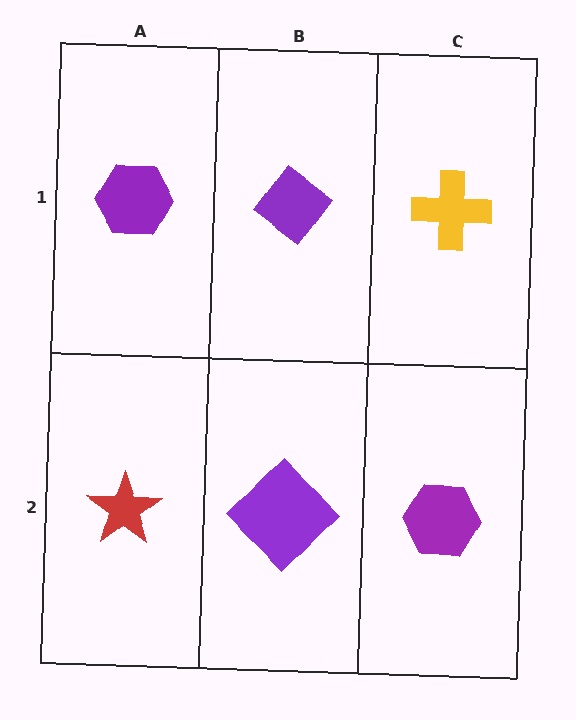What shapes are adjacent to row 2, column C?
A yellow cross (row 1, column C), a purple diamond (row 2, column B).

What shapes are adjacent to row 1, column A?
A red star (row 2, column A), a purple diamond (row 1, column B).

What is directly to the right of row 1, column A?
A purple diamond.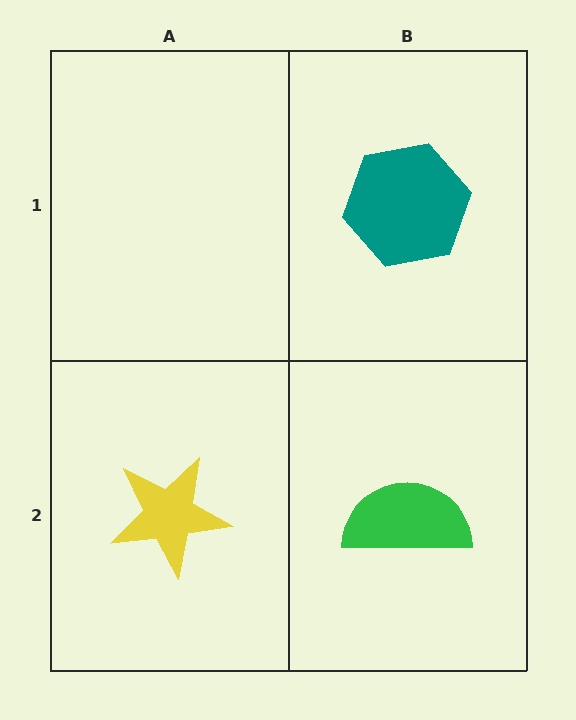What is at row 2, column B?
A green semicircle.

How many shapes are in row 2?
2 shapes.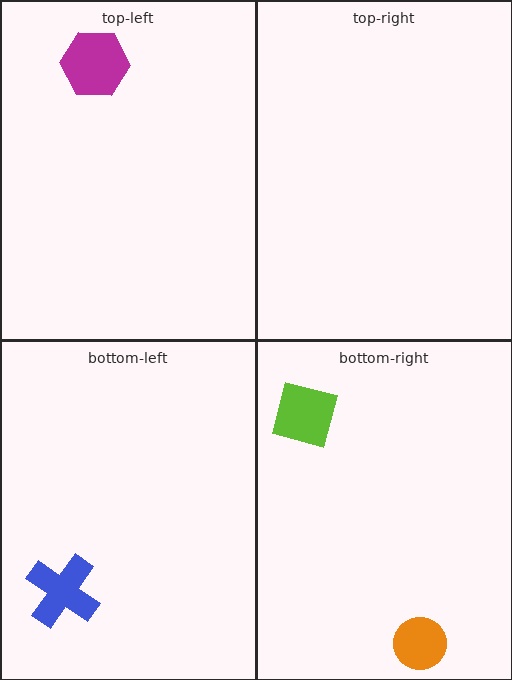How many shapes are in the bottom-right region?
2.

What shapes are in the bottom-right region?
The lime square, the orange circle.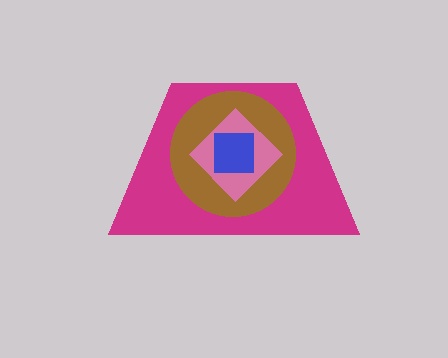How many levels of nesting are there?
4.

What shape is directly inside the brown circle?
The pink diamond.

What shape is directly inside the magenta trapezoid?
The brown circle.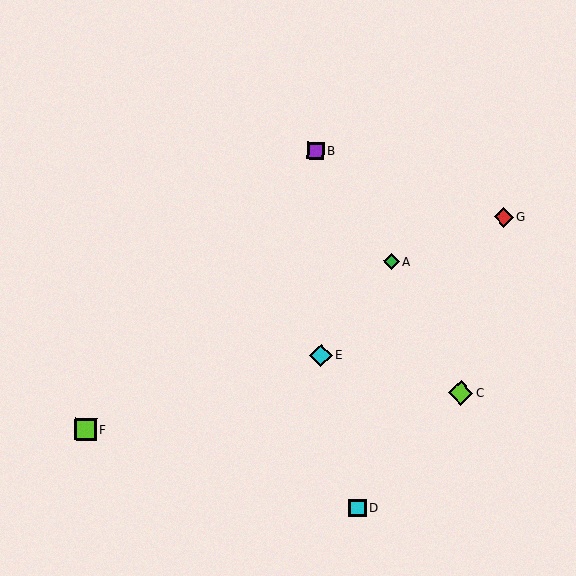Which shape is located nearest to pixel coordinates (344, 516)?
The cyan square (labeled D) at (358, 508) is nearest to that location.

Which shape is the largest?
The lime diamond (labeled C) is the largest.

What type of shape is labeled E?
Shape E is a cyan diamond.